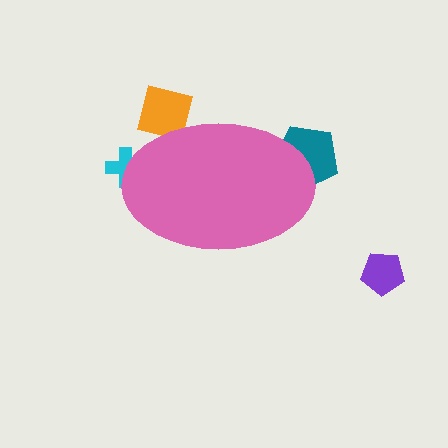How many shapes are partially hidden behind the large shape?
3 shapes are partially hidden.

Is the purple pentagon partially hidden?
No, the purple pentagon is fully visible.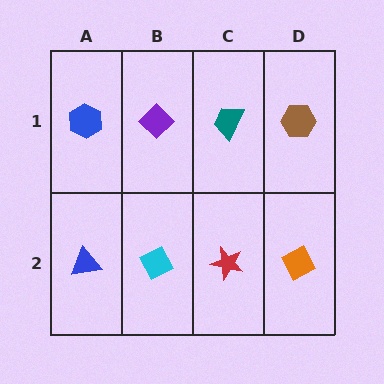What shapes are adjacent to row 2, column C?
A teal trapezoid (row 1, column C), a cyan diamond (row 2, column B), an orange diamond (row 2, column D).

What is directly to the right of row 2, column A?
A cyan diamond.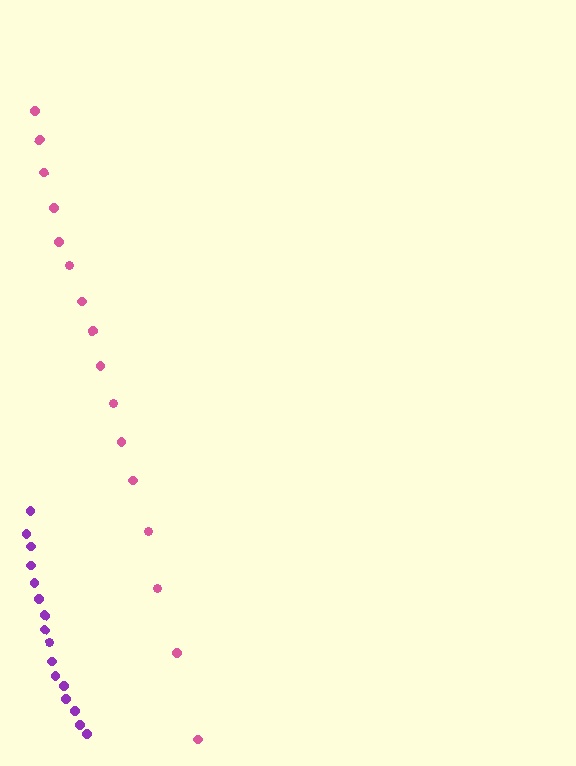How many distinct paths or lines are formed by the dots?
There are 2 distinct paths.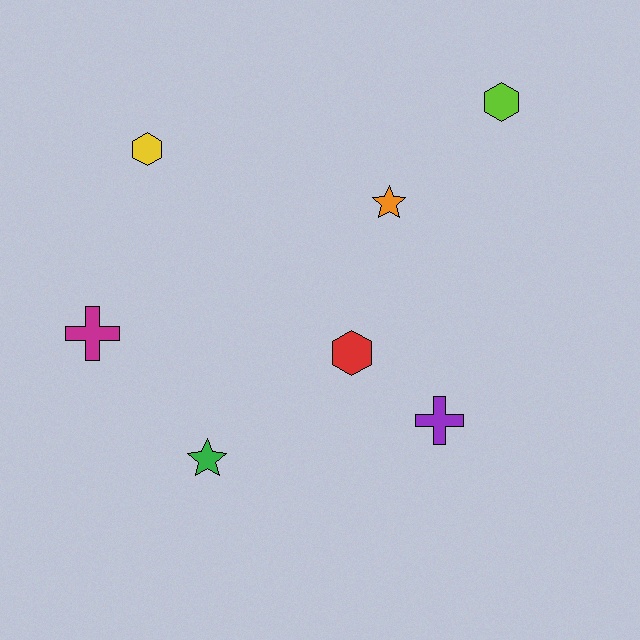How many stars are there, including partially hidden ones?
There are 2 stars.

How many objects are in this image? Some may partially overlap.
There are 7 objects.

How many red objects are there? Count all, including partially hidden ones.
There is 1 red object.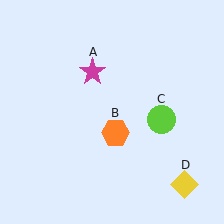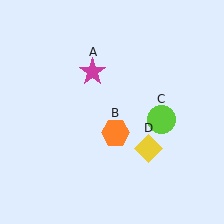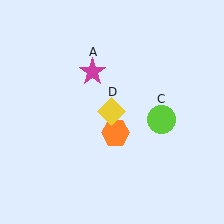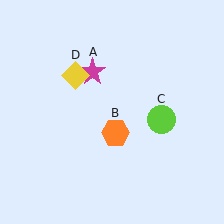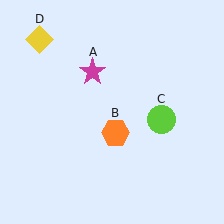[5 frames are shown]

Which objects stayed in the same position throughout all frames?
Magenta star (object A) and orange hexagon (object B) and lime circle (object C) remained stationary.